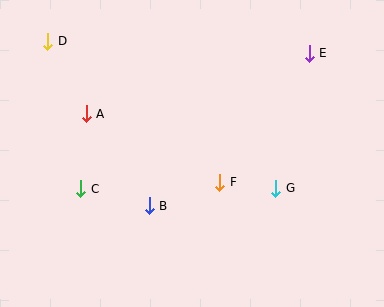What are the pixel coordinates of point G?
Point G is at (276, 188).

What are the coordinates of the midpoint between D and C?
The midpoint between D and C is at (64, 115).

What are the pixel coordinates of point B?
Point B is at (149, 206).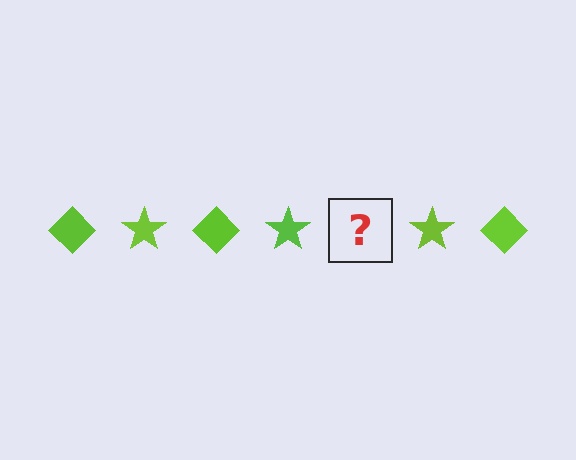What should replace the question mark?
The question mark should be replaced with a lime diamond.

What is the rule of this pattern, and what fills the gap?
The rule is that the pattern cycles through diamond, star shapes in lime. The gap should be filled with a lime diamond.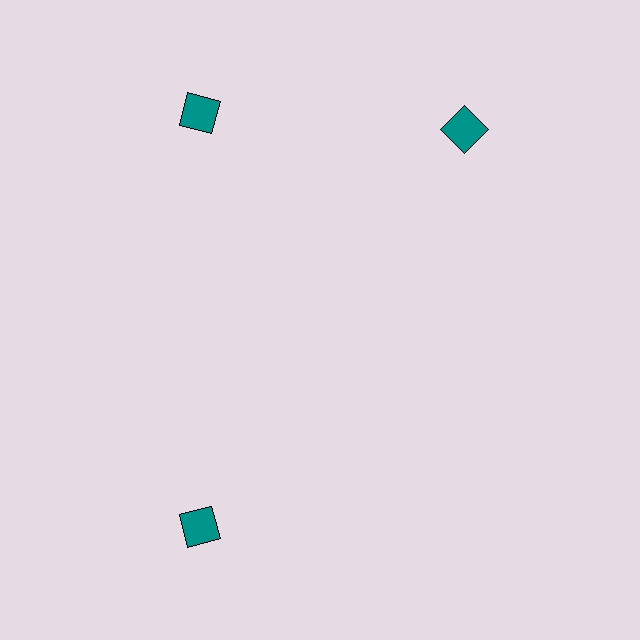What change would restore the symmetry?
The symmetry would be restored by rotating it back into even spacing with its neighbors so that all 3 diamonds sit at equal angles and equal distance from the center.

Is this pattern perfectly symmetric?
No. The 3 teal diamonds are arranged in a ring, but one element near the 3 o'clock position is rotated out of alignment along the ring, breaking the 3-fold rotational symmetry.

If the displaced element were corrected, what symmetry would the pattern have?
It would have 3-fold rotational symmetry — the pattern would map onto itself every 120 degrees.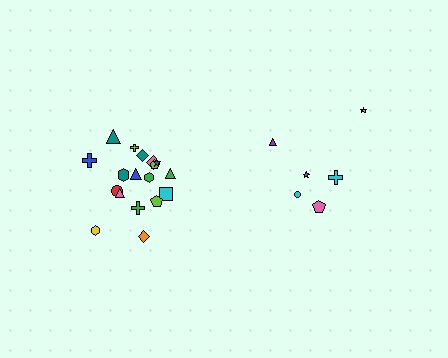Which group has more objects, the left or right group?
The left group.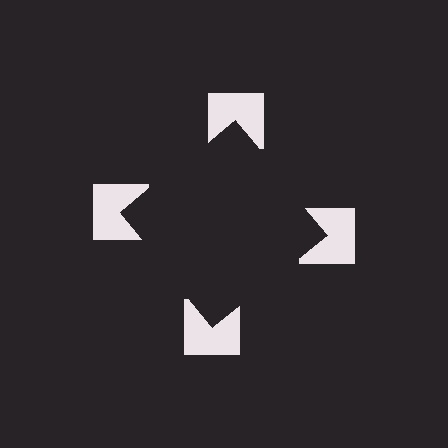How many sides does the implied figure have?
4 sides.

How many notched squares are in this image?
There are 4 — one at each vertex of the illusory square.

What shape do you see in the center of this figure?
An illusory square — its edges are inferred from the aligned wedge cuts in the notched squares, not physically drawn.